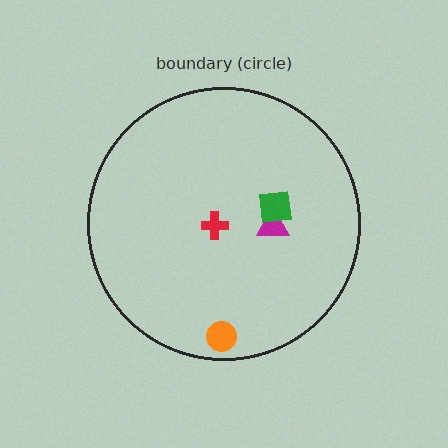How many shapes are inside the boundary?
4 inside, 0 outside.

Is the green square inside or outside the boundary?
Inside.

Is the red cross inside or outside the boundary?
Inside.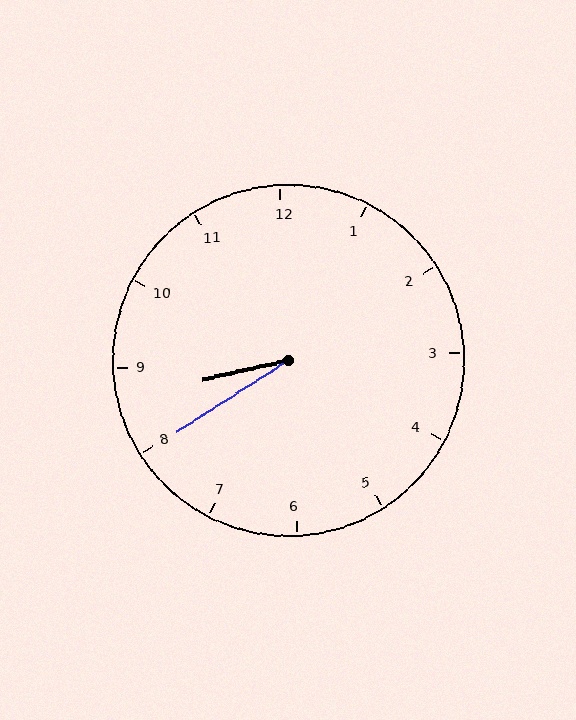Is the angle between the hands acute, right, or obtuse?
It is acute.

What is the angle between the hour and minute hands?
Approximately 20 degrees.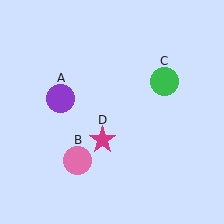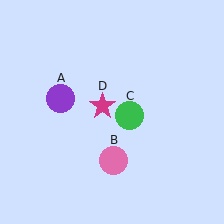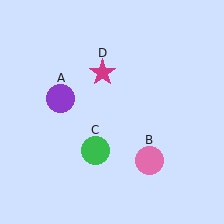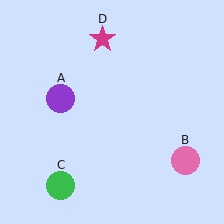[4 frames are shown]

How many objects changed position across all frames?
3 objects changed position: pink circle (object B), green circle (object C), magenta star (object D).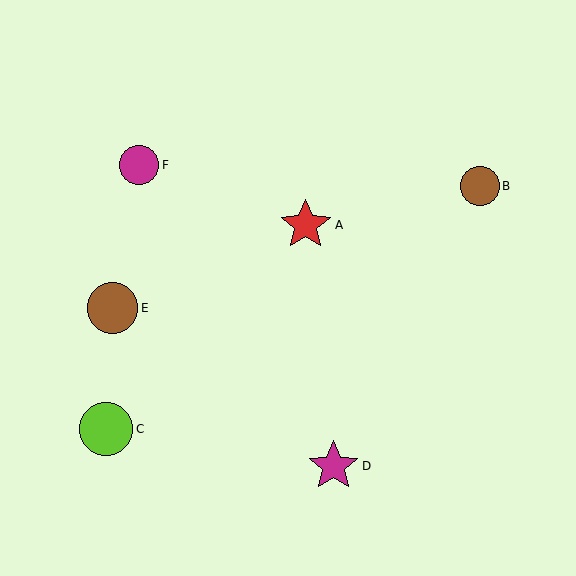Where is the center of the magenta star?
The center of the magenta star is at (333, 466).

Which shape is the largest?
The lime circle (labeled C) is the largest.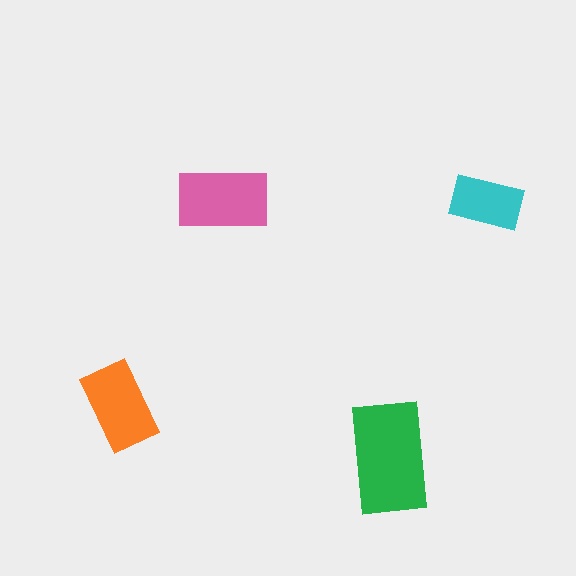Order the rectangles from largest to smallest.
the green one, the pink one, the orange one, the cyan one.